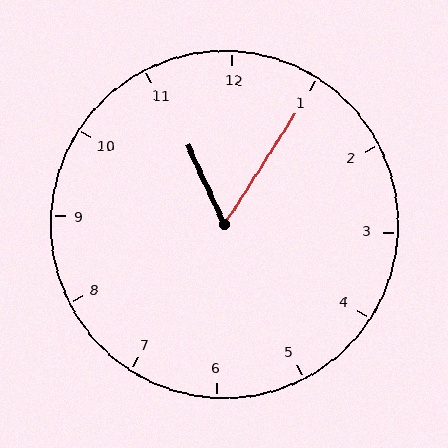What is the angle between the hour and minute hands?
Approximately 58 degrees.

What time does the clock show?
11:05.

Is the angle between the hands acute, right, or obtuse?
It is acute.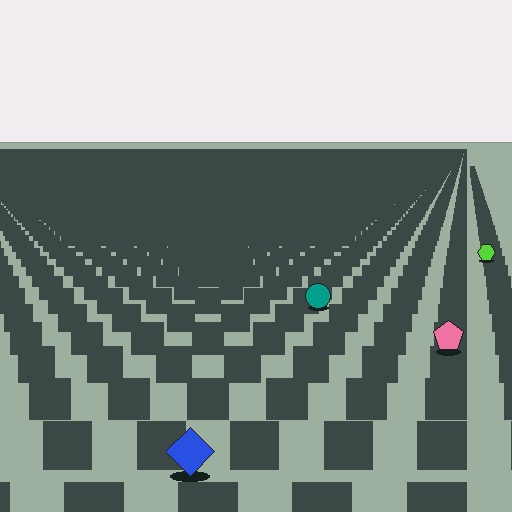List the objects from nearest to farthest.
From nearest to farthest: the blue diamond, the pink pentagon, the teal circle, the lime hexagon.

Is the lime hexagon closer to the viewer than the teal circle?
No. The teal circle is closer — you can tell from the texture gradient: the ground texture is coarser near it.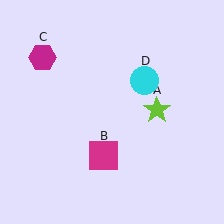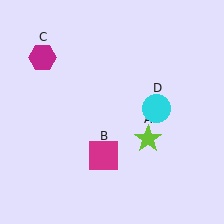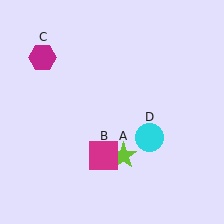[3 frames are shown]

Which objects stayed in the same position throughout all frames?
Magenta square (object B) and magenta hexagon (object C) remained stationary.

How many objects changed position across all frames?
2 objects changed position: lime star (object A), cyan circle (object D).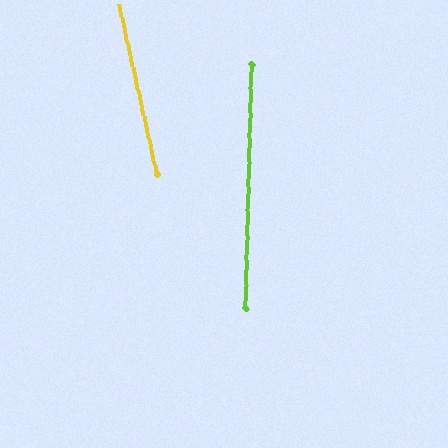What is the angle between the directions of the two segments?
Approximately 14 degrees.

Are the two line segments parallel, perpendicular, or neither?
Neither parallel nor perpendicular — they differ by about 14°.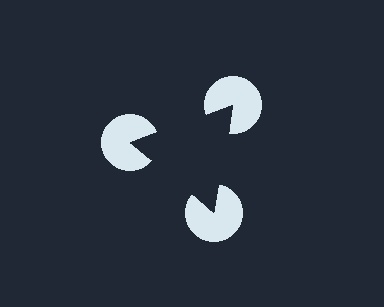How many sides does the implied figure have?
3 sides.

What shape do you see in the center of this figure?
An illusory triangle — its edges are inferred from the aligned wedge cuts in the pac-man discs, not physically drawn.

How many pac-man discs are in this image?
There are 3 — one at each vertex of the illusory triangle.